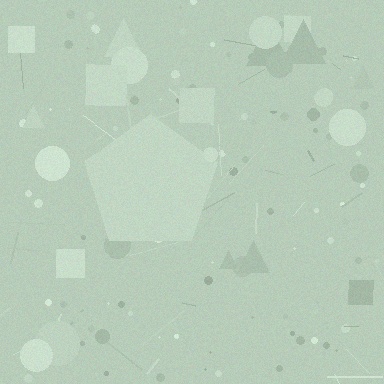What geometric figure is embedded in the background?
A pentagon is embedded in the background.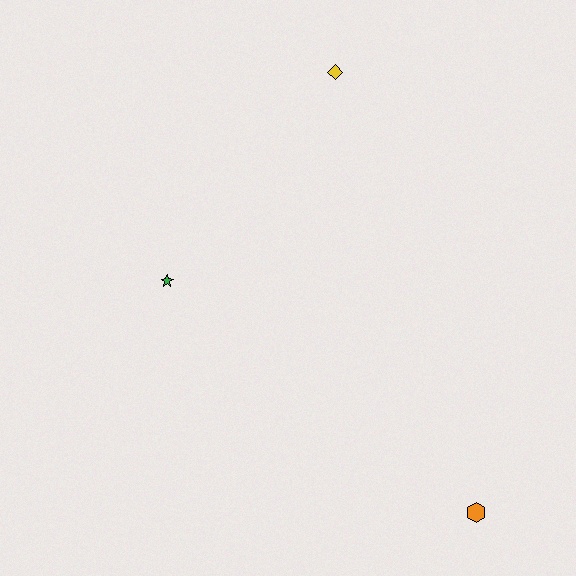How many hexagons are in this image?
There is 1 hexagon.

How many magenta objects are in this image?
There are no magenta objects.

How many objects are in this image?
There are 3 objects.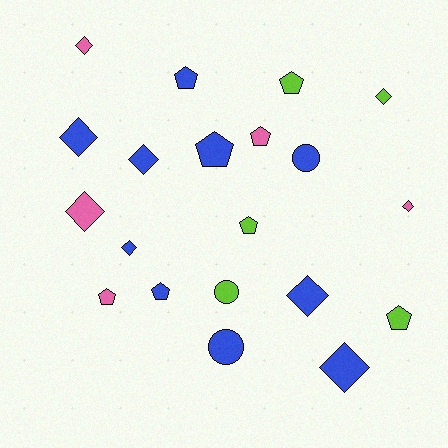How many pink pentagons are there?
There are 2 pink pentagons.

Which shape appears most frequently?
Diamond, with 9 objects.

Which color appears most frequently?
Blue, with 10 objects.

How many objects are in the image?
There are 20 objects.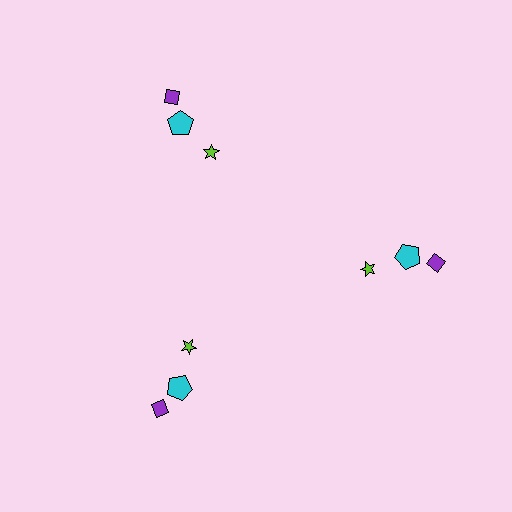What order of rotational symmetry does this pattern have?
This pattern has 3-fold rotational symmetry.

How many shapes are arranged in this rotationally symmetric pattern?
There are 9 shapes, arranged in 3 groups of 3.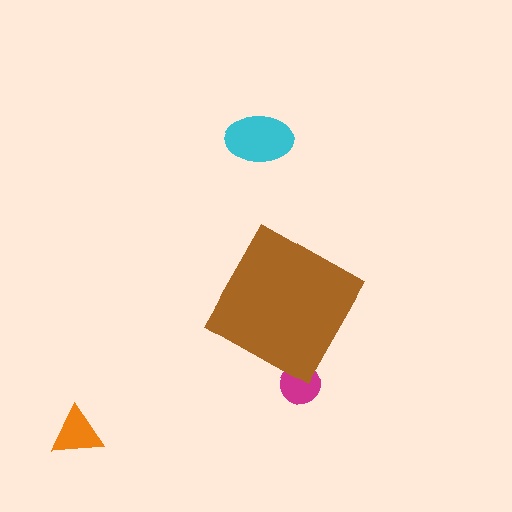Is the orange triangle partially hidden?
No, the orange triangle is fully visible.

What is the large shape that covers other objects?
A brown diamond.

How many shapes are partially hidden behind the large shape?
1 shape is partially hidden.